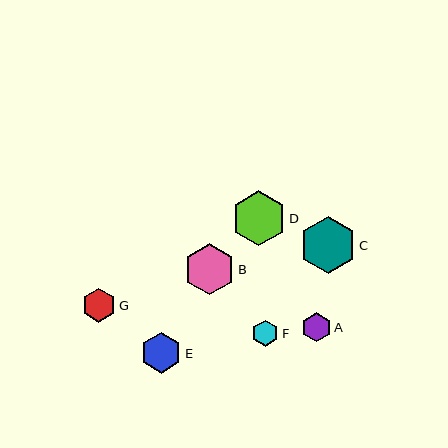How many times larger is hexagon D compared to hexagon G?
Hexagon D is approximately 1.6 times the size of hexagon G.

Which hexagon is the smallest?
Hexagon F is the smallest with a size of approximately 26 pixels.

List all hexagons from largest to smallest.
From largest to smallest: C, D, B, E, G, A, F.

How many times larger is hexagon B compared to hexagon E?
Hexagon B is approximately 1.2 times the size of hexagon E.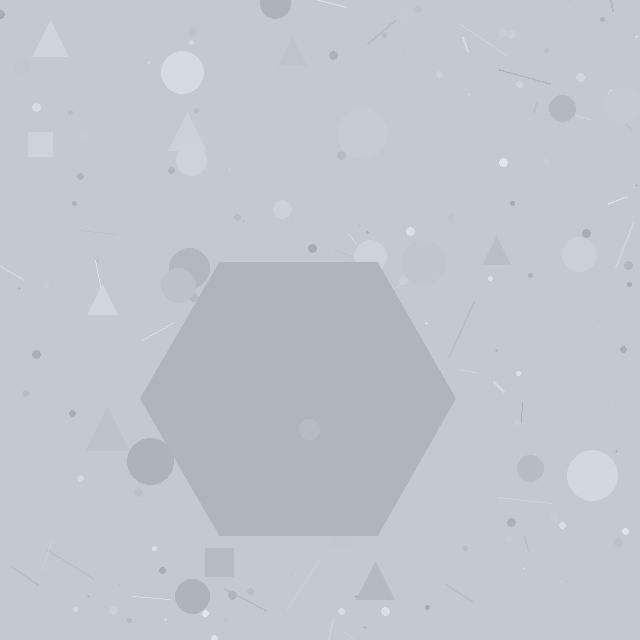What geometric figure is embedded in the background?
A hexagon is embedded in the background.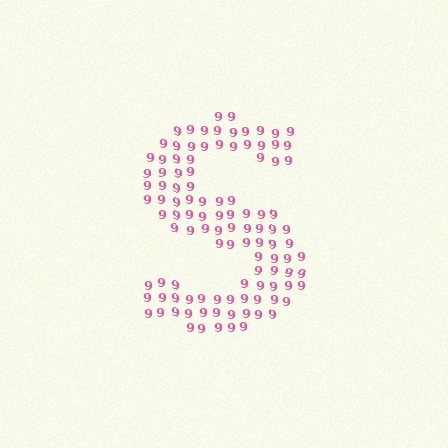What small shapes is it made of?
It is made of small digit 9's.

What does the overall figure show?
The overall figure shows the letter S.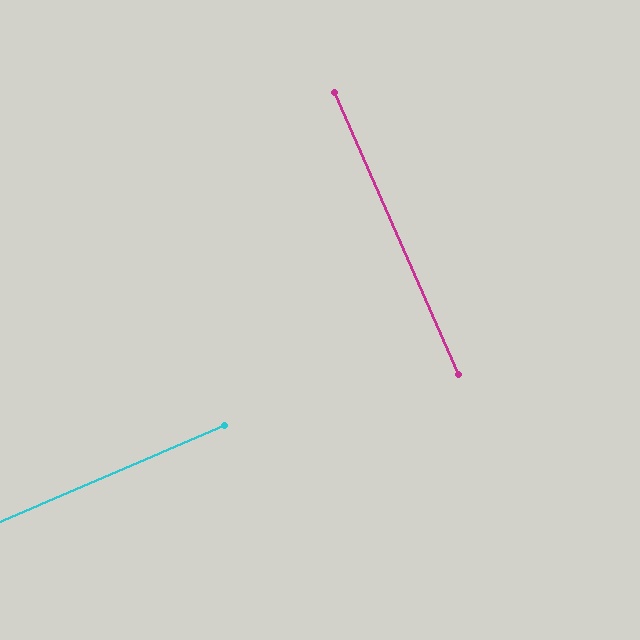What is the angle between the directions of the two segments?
Approximately 89 degrees.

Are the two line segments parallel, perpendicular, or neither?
Perpendicular — they meet at approximately 89°.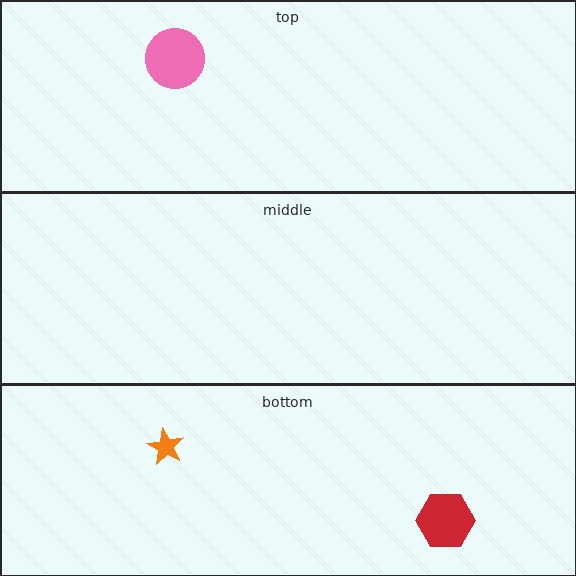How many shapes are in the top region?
1.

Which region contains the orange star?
The bottom region.